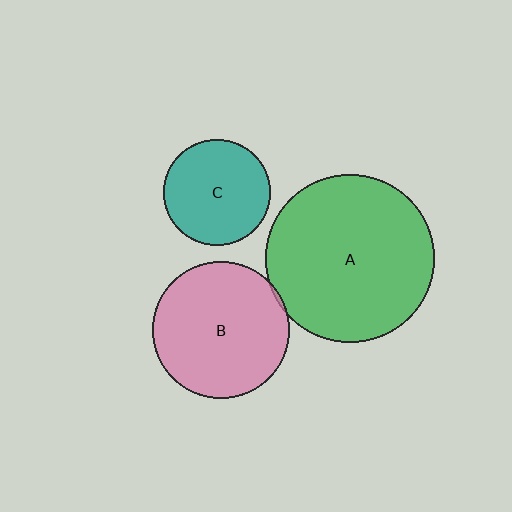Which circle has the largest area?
Circle A (green).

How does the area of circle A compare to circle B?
Approximately 1.5 times.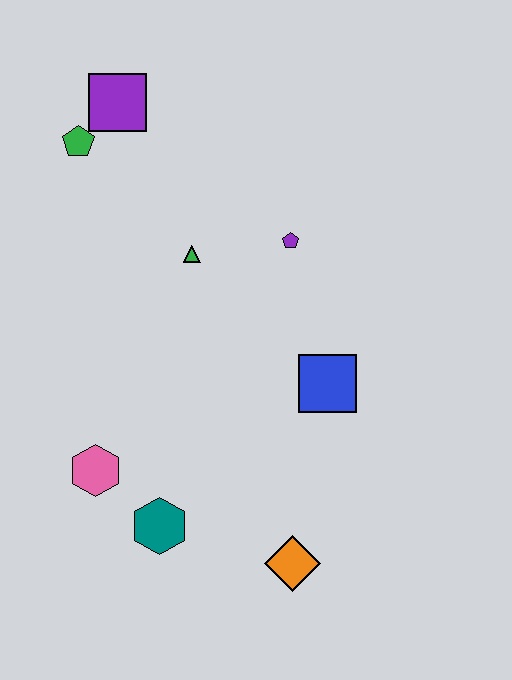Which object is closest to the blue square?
The purple pentagon is closest to the blue square.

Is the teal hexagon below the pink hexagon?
Yes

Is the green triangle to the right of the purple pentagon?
No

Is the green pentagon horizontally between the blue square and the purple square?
No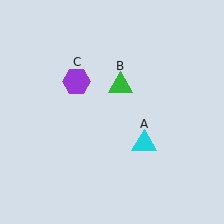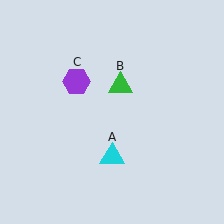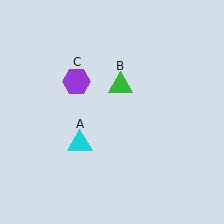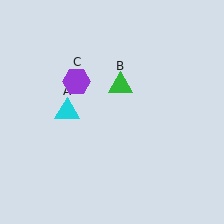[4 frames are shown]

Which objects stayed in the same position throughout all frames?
Green triangle (object B) and purple hexagon (object C) remained stationary.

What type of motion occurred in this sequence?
The cyan triangle (object A) rotated clockwise around the center of the scene.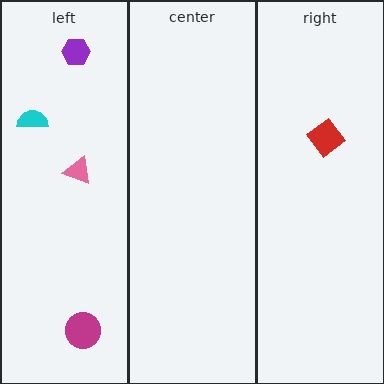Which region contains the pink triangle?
The left region.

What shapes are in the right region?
The red diamond.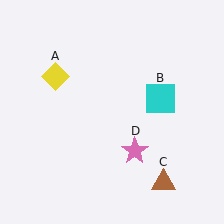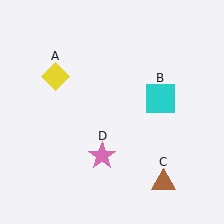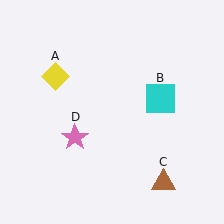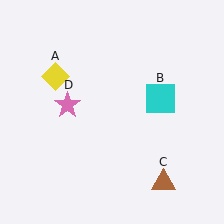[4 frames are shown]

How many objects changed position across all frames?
1 object changed position: pink star (object D).